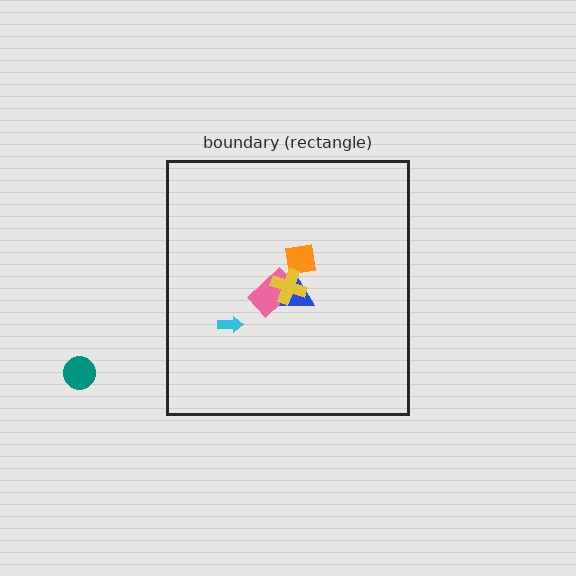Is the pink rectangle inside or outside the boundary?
Inside.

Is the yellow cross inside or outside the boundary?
Inside.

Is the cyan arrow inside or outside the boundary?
Inside.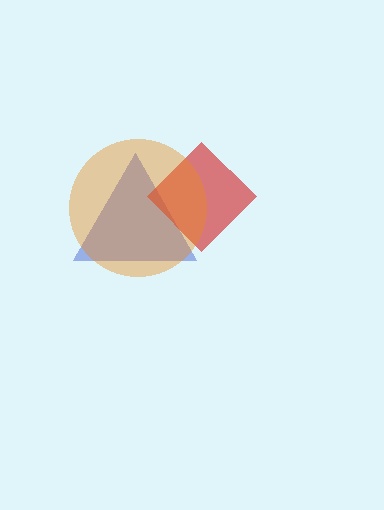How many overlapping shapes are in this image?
There are 3 overlapping shapes in the image.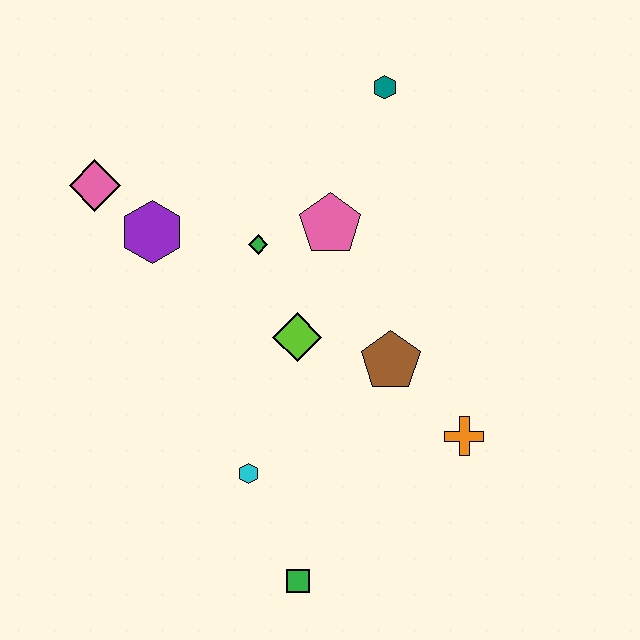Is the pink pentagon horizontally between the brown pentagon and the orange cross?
No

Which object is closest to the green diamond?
The pink pentagon is closest to the green diamond.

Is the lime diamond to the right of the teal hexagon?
No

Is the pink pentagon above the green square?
Yes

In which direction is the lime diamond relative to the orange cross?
The lime diamond is to the left of the orange cross.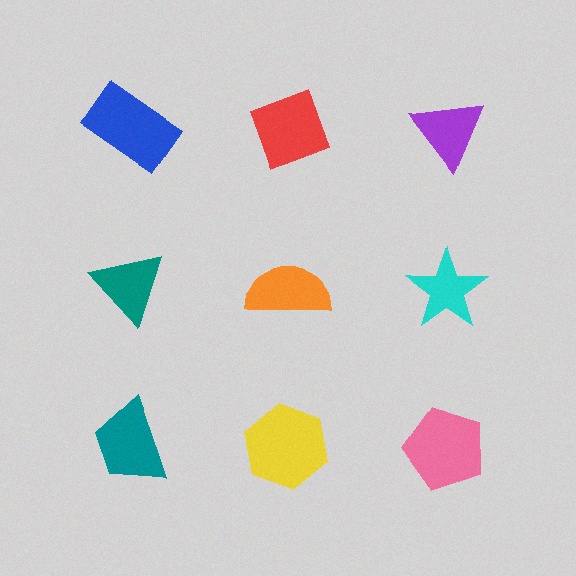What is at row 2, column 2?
An orange semicircle.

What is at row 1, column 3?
A purple triangle.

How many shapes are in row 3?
3 shapes.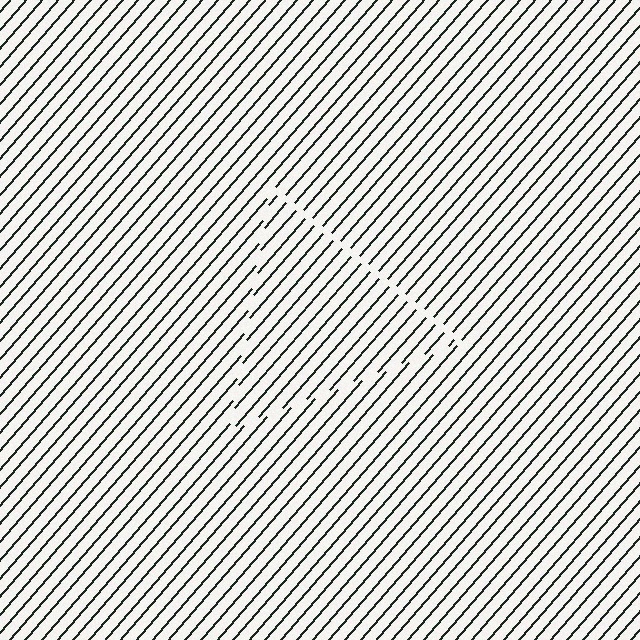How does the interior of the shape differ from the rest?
The interior of the shape contains the same grating, shifted by half a period — the contour is defined by the phase discontinuity where line-ends from the inner and outer gratings abut.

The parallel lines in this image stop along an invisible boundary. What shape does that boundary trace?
An illusory triangle. The interior of the shape contains the same grating, shifted by half a period — the contour is defined by the phase discontinuity where line-ends from the inner and outer gratings abut.